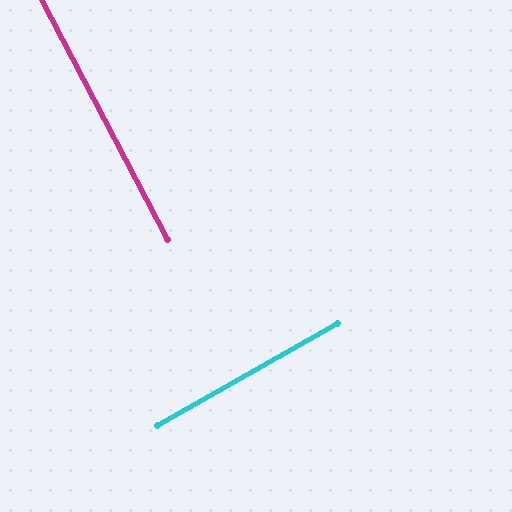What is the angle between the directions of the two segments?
Approximately 88 degrees.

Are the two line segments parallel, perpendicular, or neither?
Perpendicular — they meet at approximately 88°.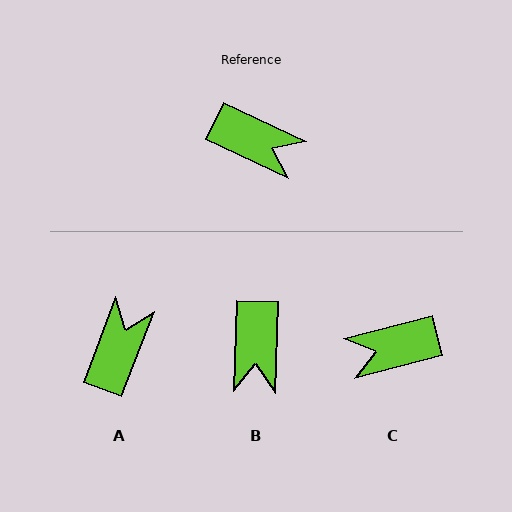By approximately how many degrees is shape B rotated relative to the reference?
Approximately 67 degrees clockwise.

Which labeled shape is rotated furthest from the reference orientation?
C, about 140 degrees away.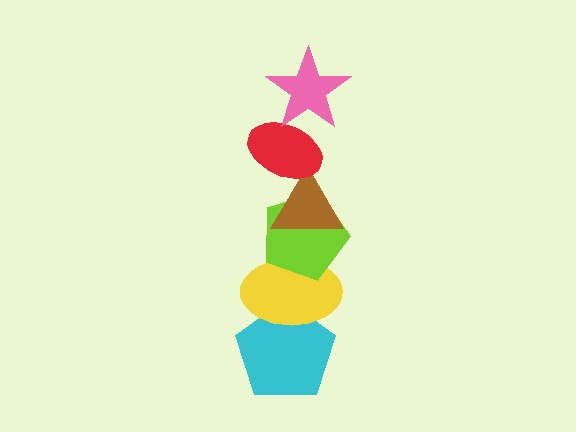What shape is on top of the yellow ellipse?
The lime pentagon is on top of the yellow ellipse.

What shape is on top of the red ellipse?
The pink star is on top of the red ellipse.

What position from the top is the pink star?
The pink star is 1st from the top.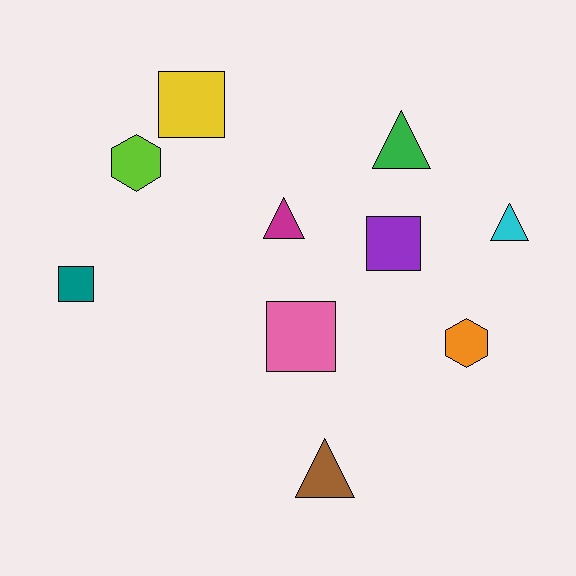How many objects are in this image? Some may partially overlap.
There are 10 objects.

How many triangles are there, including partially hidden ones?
There are 4 triangles.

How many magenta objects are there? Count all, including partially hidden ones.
There is 1 magenta object.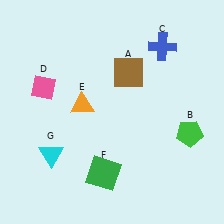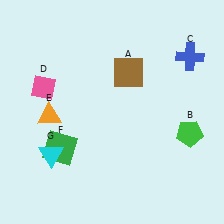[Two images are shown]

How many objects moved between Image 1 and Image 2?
3 objects moved between the two images.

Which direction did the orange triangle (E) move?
The orange triangle (E) moved left.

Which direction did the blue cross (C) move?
The blue cross (C) moved right.